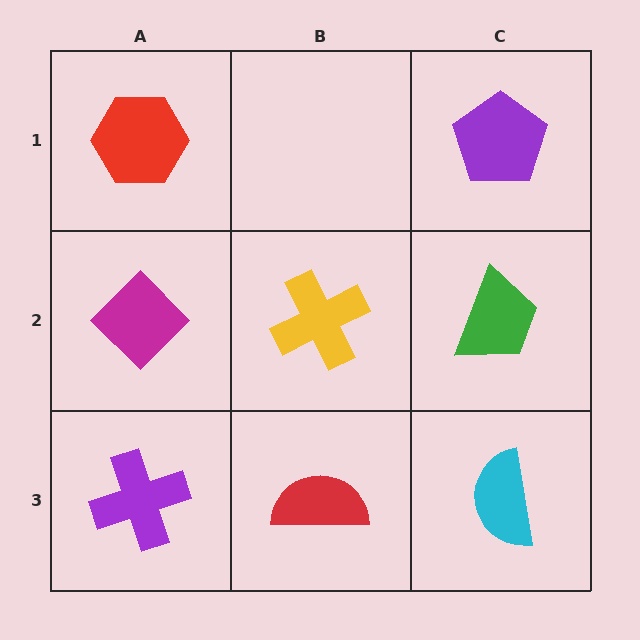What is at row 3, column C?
A cyan semicircle.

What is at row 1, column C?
A purple pentagon.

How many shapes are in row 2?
3 shapes.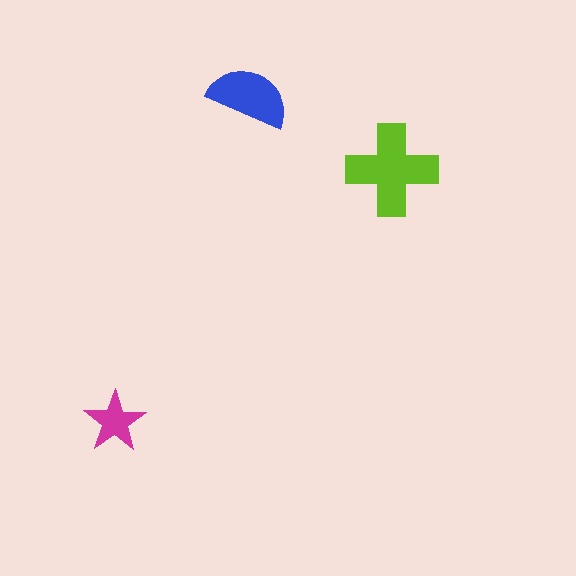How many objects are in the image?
There are 3 objects in the image.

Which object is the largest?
The lime cross.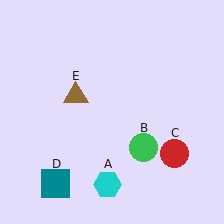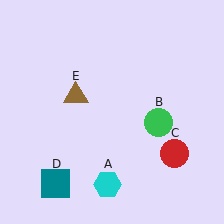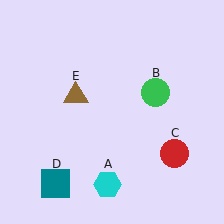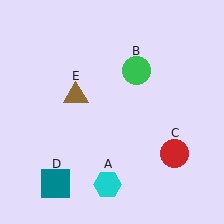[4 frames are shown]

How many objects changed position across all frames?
1 object changed position: green circle (object B).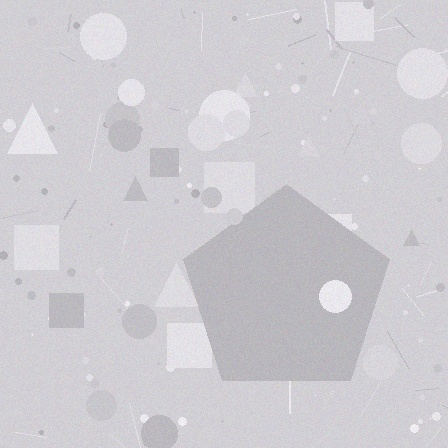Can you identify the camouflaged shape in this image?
The camouflaged shape is a pentagon.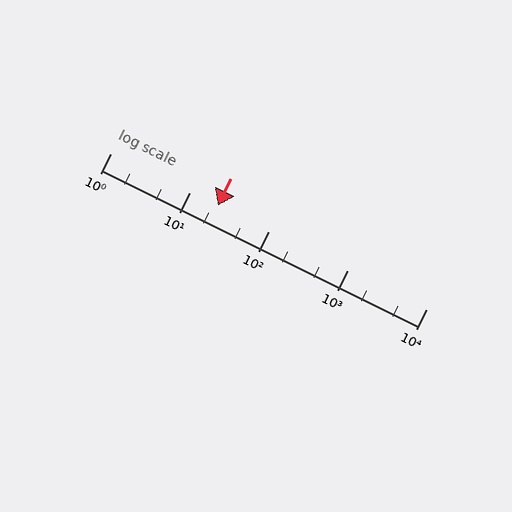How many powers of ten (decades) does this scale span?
The scale spans 4 decades, from 1 to 10000.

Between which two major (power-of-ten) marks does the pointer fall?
The pointer is between 10 and 100.